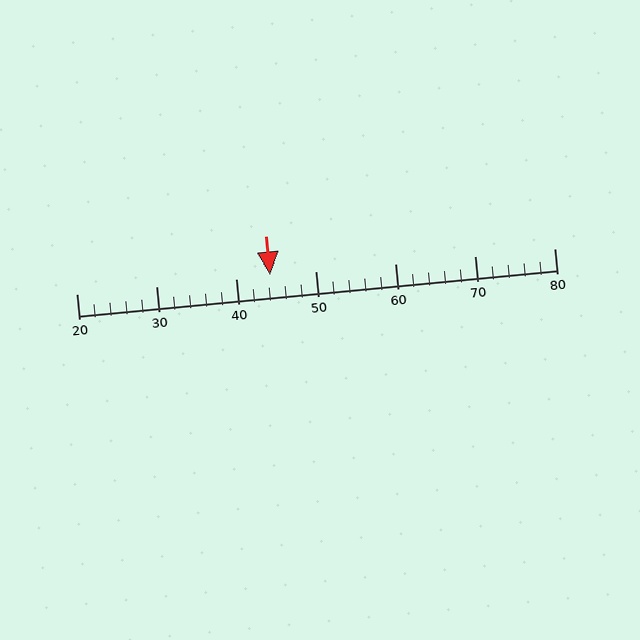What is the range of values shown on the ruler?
The ruler shows values from 20 to 80.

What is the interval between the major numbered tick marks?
The major tick marks are spaced 10 units apart.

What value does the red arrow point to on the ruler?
The red arrow points to approximately 44.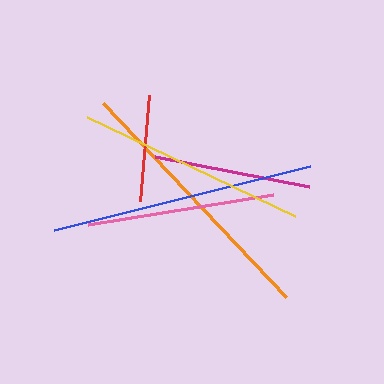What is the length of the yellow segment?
The yellow segment is approximately 230 pixels long.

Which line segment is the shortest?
The red line is the shortest at approximately 106 pixels.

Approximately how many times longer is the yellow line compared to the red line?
The yellow line is approximately 2.2 times the length of the red line.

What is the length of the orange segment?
The orange segment is approximately 267 pixels long.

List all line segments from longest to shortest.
From longest to shortest: orange, blue, yellow, pink, magenta, red.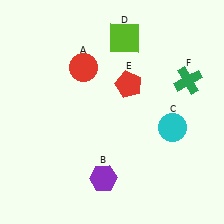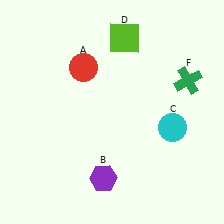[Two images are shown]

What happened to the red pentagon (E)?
The red pentagon (E) was removed in Image 2. It was in the top-right area of Image 1.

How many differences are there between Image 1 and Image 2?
There is 1 difference between the two images.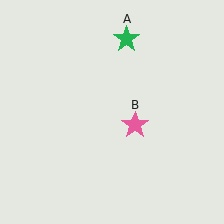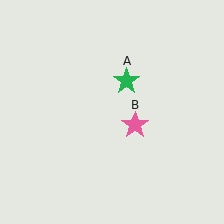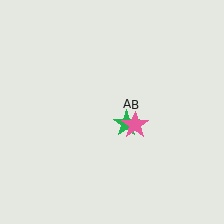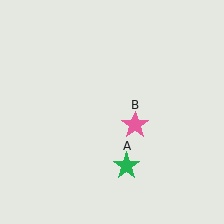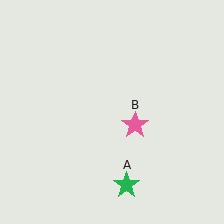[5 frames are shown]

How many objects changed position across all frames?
1 object changed position: green star (object A).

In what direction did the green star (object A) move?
The green star (object A) moved down.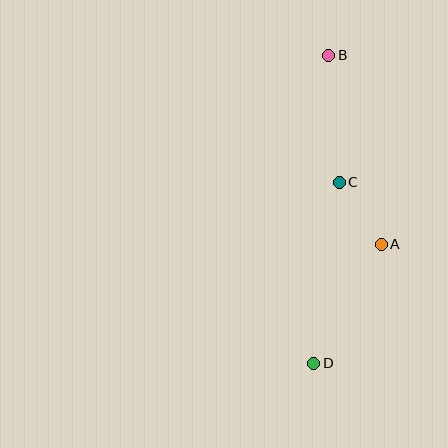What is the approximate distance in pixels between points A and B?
The distance between A and B is approximately 196 pixels.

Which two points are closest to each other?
Points A and C are closest to each other.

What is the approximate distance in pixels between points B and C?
The distance between B and C is approximately 127 pixels.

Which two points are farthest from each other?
Points B and D are farthest from each other.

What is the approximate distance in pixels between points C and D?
The distance between C and D is approximately 183 pixels.